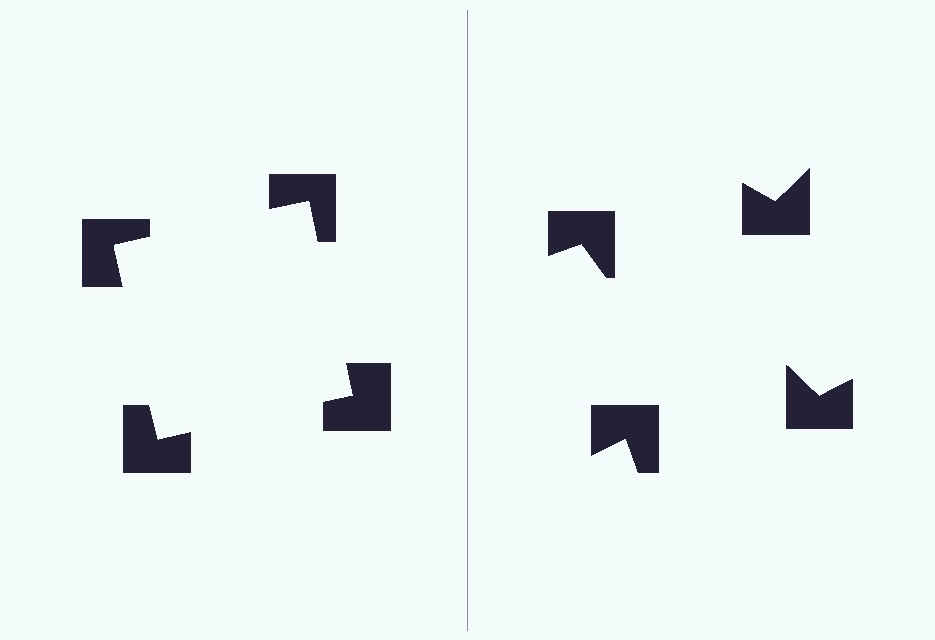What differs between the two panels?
The notched squares are positioned identically on both sides; only the wedge orientations differ. On the left they align to a square; on the right they are misaligned.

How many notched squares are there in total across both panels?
8 — 4 on each side.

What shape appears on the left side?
An illusory square.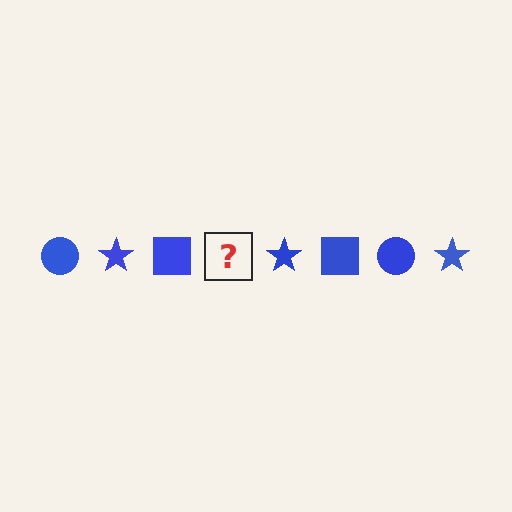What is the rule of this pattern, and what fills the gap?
The rule is that the pattern cycles through circle, star, square shapes in blue. The gap should be filled with a blue circle.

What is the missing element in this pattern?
The missing element is a blue circle.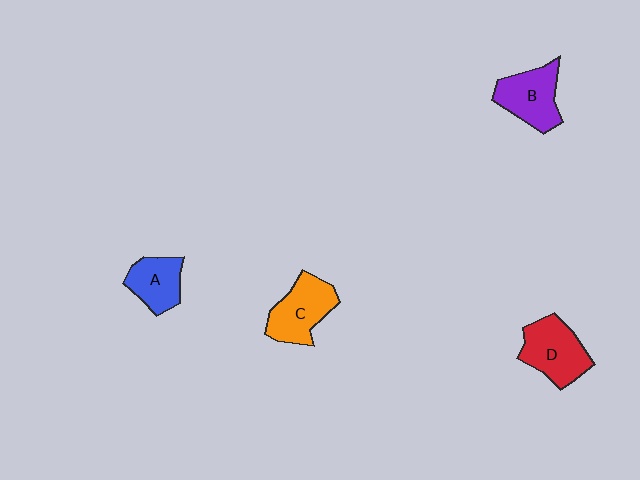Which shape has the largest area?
Shape D (red).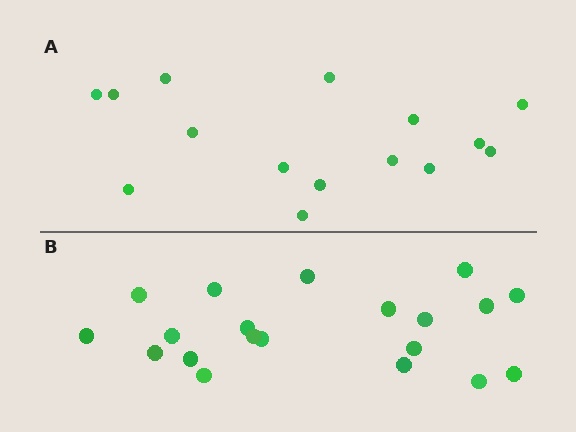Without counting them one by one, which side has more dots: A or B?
Region B (the bottom region) has more dots.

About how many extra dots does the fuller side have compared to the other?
Region B has about 5 more dots than region A.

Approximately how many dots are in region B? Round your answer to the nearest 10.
About 20 dots.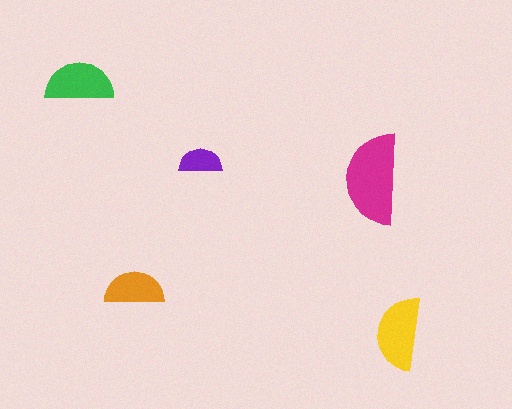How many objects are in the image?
There are 5 objects in the image.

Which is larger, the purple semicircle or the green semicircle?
The green one.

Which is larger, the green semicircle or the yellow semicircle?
The yellow one.